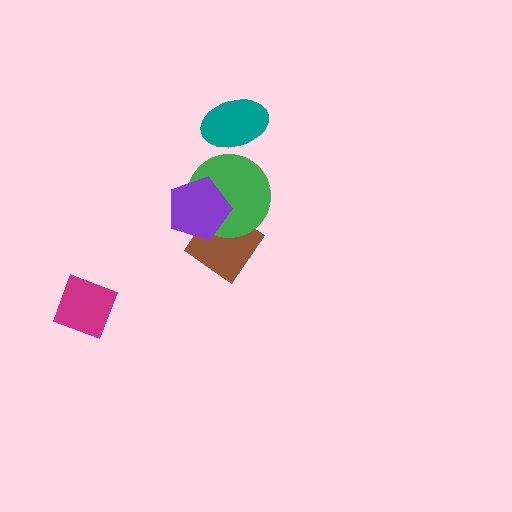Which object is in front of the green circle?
The purple pentagon is in front of the green circle.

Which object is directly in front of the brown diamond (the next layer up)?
The green circle is directly in front of the brown diamond.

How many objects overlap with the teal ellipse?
0 objects overlap with the teal ellipse.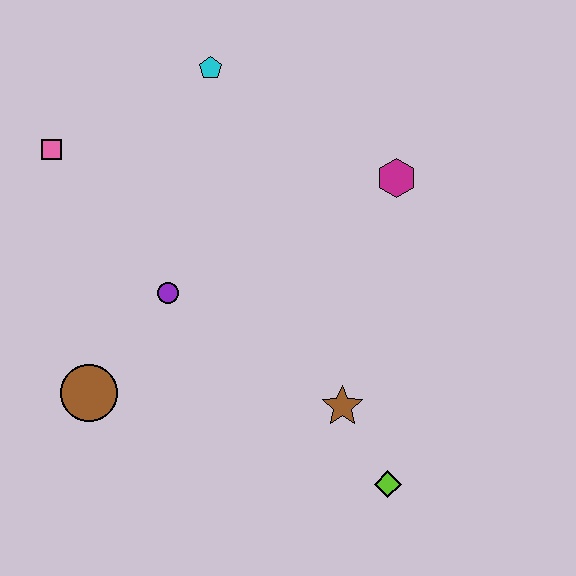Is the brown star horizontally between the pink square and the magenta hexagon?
Yes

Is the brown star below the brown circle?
Yes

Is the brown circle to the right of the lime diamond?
No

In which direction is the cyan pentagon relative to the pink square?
The cyan pentagon is to the right of the pink square.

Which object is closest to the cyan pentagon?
The pink square is closest to the cyan pentagon.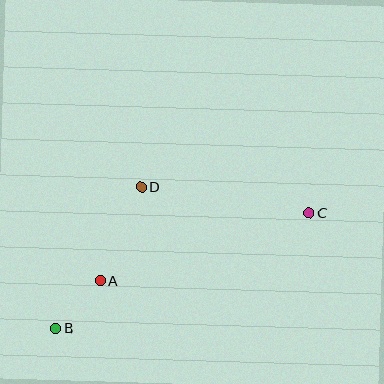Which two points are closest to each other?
Points A and B are closest to each other.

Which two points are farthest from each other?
Points B and C are farthest from each other.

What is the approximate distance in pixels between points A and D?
The distance between A and D is approximately 102 pixels.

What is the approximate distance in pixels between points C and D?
The distance between C and D is approximately 170 pixels.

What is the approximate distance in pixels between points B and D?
The distance between B and D is approximately 165 pixels.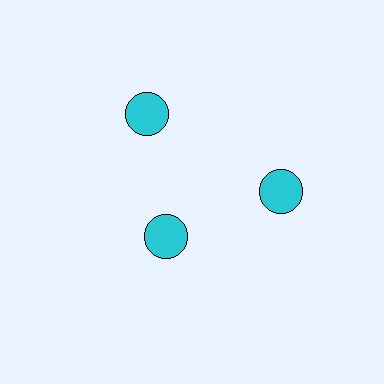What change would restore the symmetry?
The symmetry would be restored by moving it outward, back onto the ring so that all 3 circles sit at equal angles and equal distance from the center.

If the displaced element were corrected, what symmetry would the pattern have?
It would have 3-fold rotational symmetry — the pattern would map onto itself every 120 degrees.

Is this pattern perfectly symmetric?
No. The 3 cyan circles are arranged in a ring, but one element near the 7 o'clock position is pulled inward toward the center, breaking the 3-fold rotational symmetry.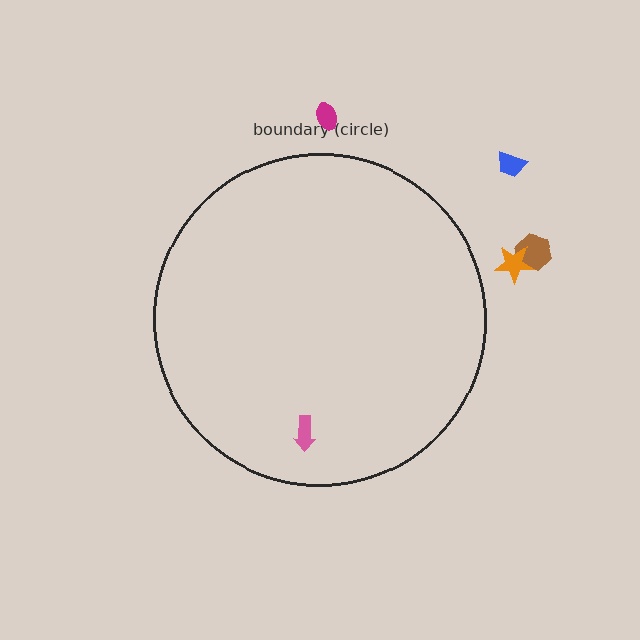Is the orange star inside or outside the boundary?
Outside.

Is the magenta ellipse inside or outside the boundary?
Outside.